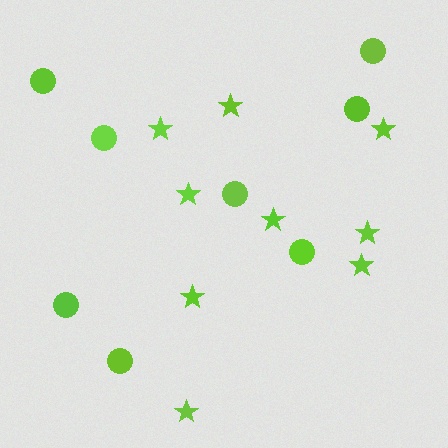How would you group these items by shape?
There are 2 groups: one group of stars (9) and one group of circles (8).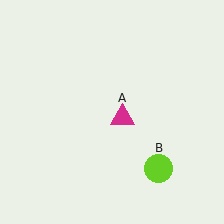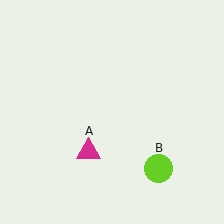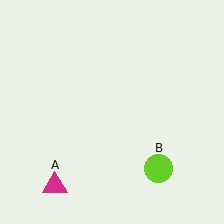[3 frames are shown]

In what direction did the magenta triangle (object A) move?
The magenta triangle (object A) moved down and to the left.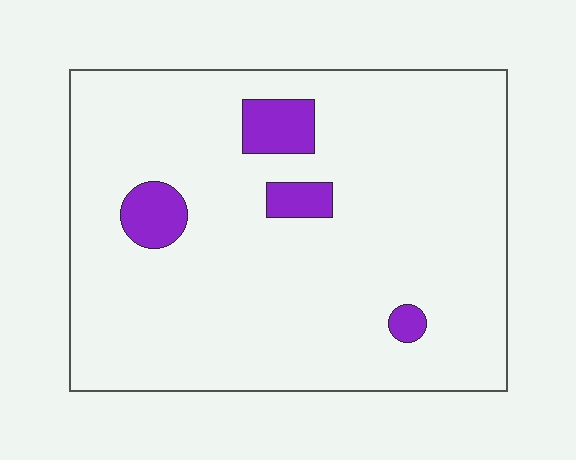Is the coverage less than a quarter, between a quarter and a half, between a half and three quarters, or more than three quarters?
Less than a quarter.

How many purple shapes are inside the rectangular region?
4.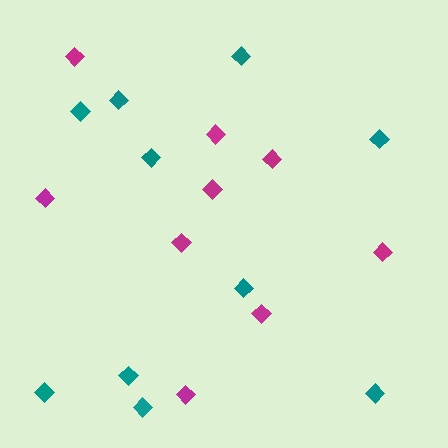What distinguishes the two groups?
There are 2 groups: one group of magenta diamonds (9) and one group of teal diamonds (10).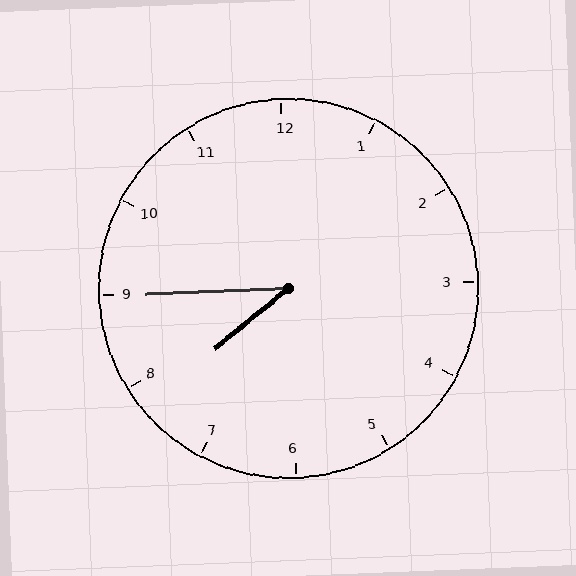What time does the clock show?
7:45.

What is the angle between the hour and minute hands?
Approximately 38 degrees.